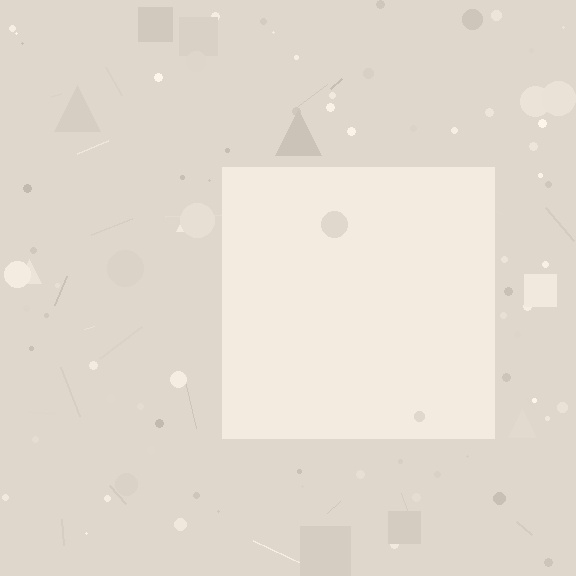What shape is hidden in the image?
A square is hidden in the image.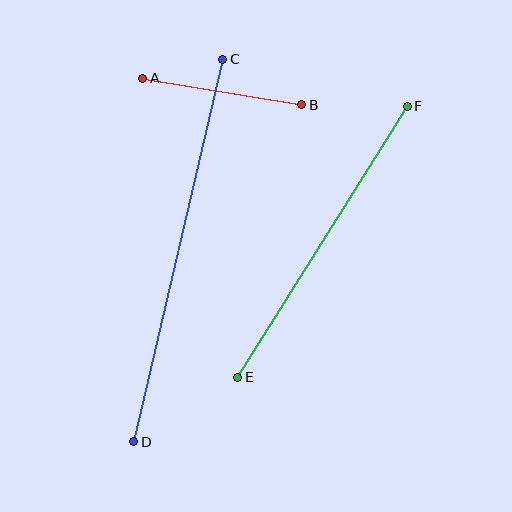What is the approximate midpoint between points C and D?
The midpoint is at approximately (178, 250) pixels.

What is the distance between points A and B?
The distance is approximately 161 pixels.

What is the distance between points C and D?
The distance is approximately 393 pixels.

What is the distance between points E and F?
The distance is approximately 320 pixels.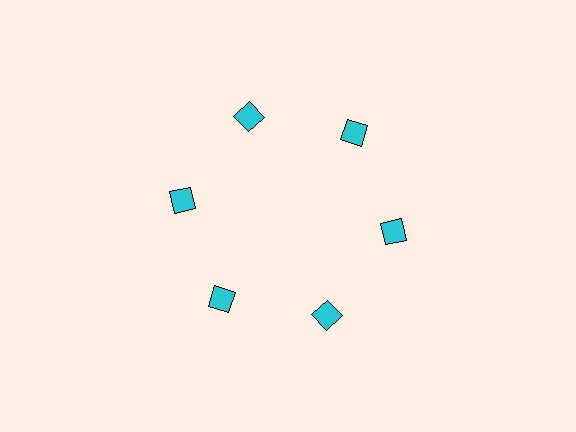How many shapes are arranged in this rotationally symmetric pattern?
There are 6 shapes, arranged in 6 groups of 1.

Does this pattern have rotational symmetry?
Yes, this pattern has 6-fold rotational symmetry. It looks the same after rotating 60 degrees around the center.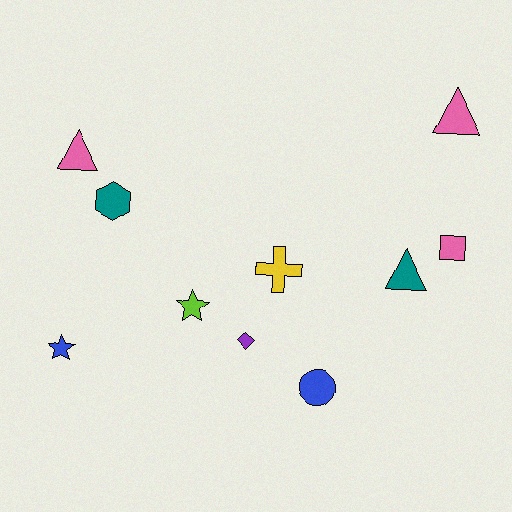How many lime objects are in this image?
There is 1 lime object.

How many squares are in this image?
There is 1 square.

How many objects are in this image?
There are 10 objects.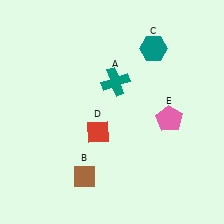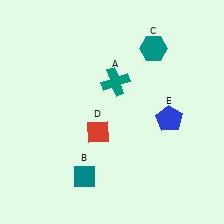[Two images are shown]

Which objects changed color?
B changed from brown to teal. E changed from pink to blue.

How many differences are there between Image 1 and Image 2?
There are 2 differences between the two images.